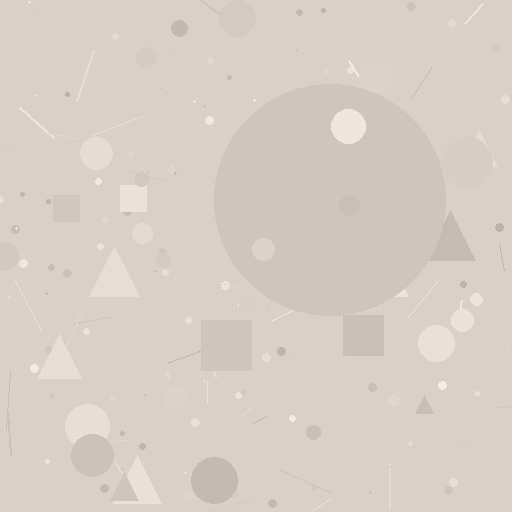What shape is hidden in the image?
A circle is hidden in the image.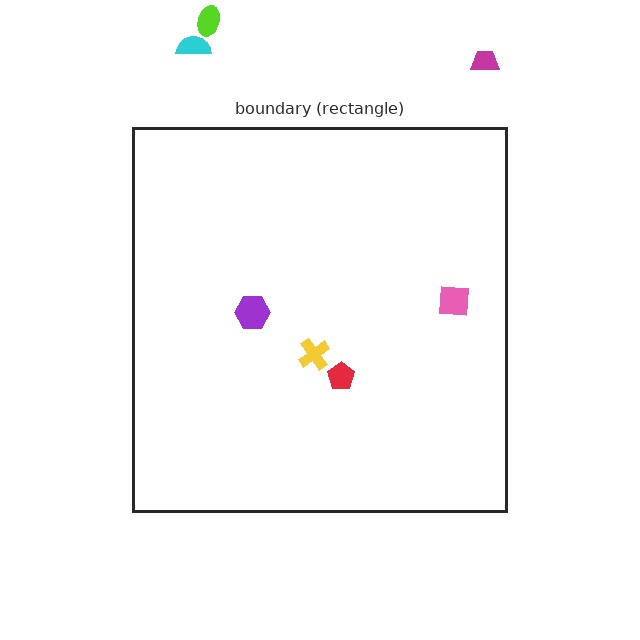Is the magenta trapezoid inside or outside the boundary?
Outside.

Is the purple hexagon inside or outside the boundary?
Inside.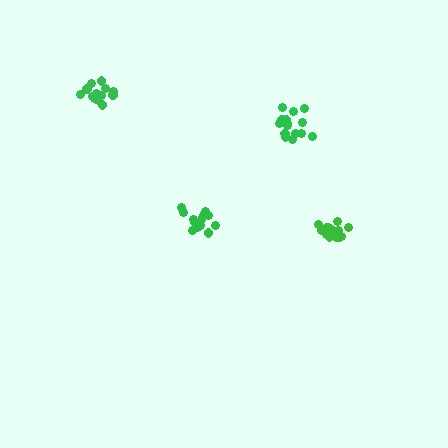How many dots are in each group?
Group 1: 16 dots, Group 2: 15 dots, Group 3: 13 dots, Group 4: 13 dots (57 total).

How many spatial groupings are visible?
There are 4 spatial groupings.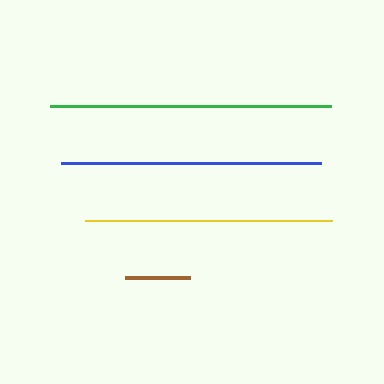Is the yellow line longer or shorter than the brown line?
The yellow line is longer than the brown line.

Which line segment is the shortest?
The brown line is the shortest at approximately 65 pixels.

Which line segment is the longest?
The green line is the longest at approximately 281 pixels.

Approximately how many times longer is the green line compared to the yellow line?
The green line is approximately 1.1 times the length of the yellow line.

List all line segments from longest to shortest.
From longest to shortest: green, blue, yellow, brown.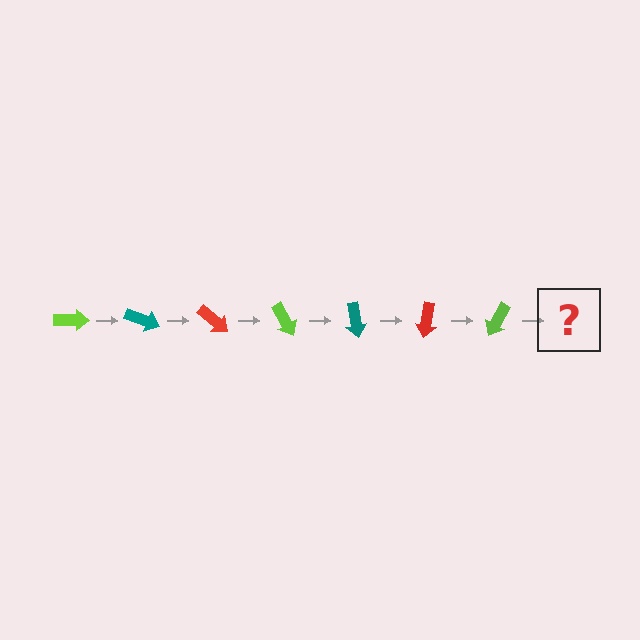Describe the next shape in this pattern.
It should be a teal arrow, rotated 140 degrees from the start.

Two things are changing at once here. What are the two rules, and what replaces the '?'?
The two rules are that it rotates 20 degrees each step and the color cycles through lime, teal, and red. The '?' should be a teal arrow, rotated 140 degrees from the start.